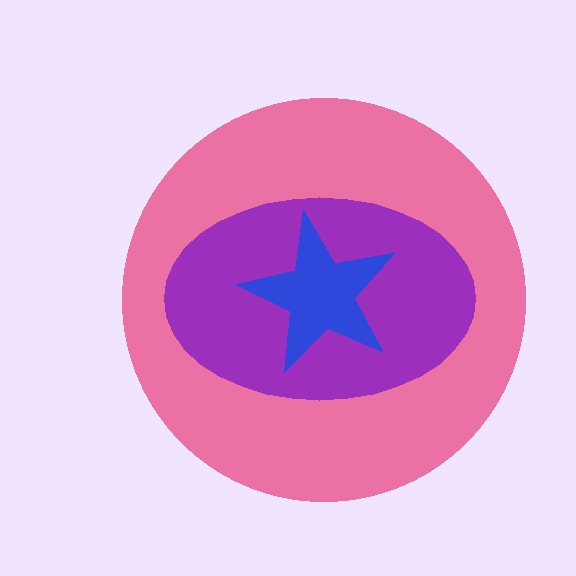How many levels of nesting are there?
3.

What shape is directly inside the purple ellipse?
The blue star.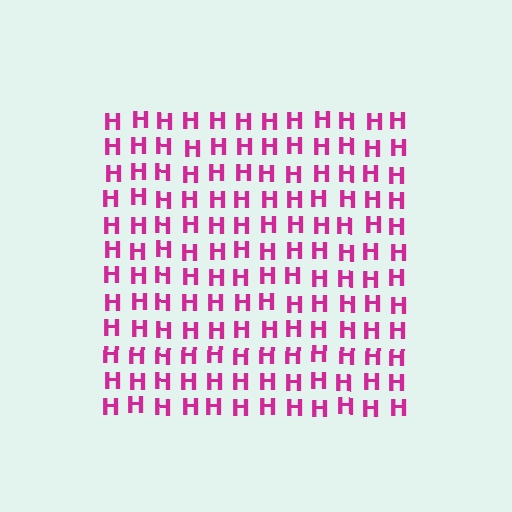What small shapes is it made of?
It is made of small letter H's.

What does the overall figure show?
The overall figure shows a square.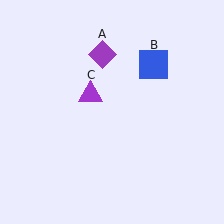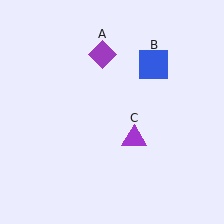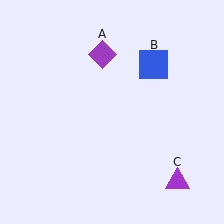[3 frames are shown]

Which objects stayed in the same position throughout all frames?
Purple diamond (object A) and blue square (object B) remained stationary.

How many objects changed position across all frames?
1 object changed position: purple triangle (object C).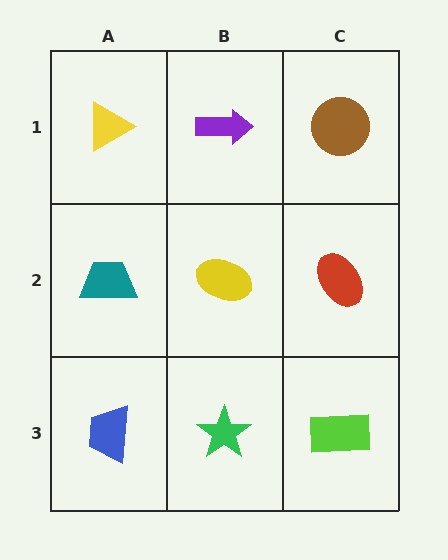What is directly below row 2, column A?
A blue trapezoid.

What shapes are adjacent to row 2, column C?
A brown circle (row 1, column C), a lime rectangle (row 3, column C), a yellow ellipse (row 2, column B).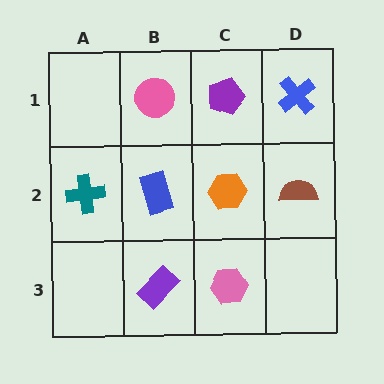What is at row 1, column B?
A pink circle.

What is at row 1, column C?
A purple pentagon.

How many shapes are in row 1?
3 shapes.